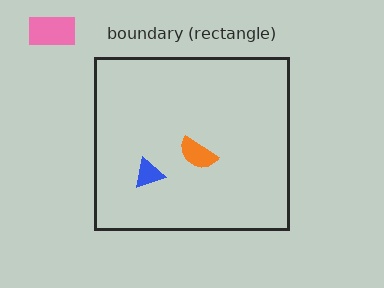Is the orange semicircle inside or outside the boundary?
Inside.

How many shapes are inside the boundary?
2 inside, 1 outside.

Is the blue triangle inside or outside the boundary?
Inside.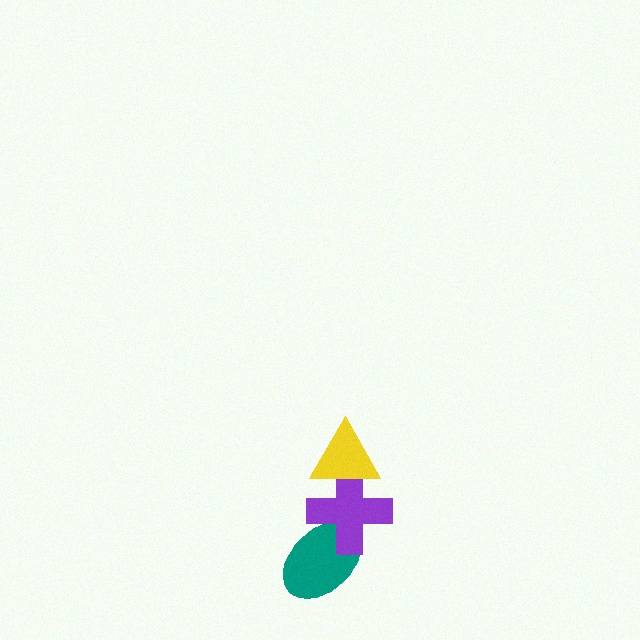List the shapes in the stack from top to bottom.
From top to bottom: the yellow triangle, the purple cross, the teal ellipse.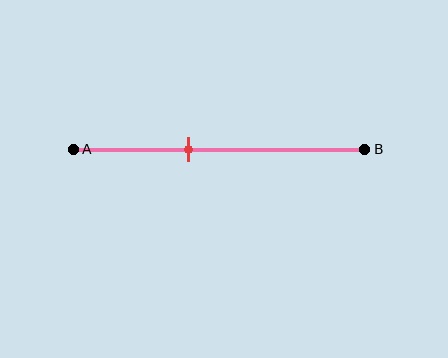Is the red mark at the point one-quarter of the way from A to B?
No, the mark is at about 40% from A, not at the 25% one-quarter point.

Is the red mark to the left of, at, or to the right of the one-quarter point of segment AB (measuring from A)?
The red mark is to the right of the one-quarter point of segment AB.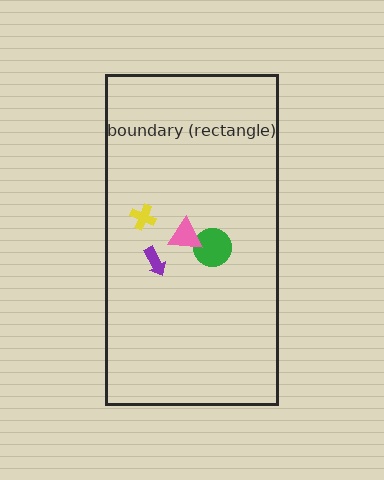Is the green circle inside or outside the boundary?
Inside.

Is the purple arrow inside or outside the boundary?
Inside.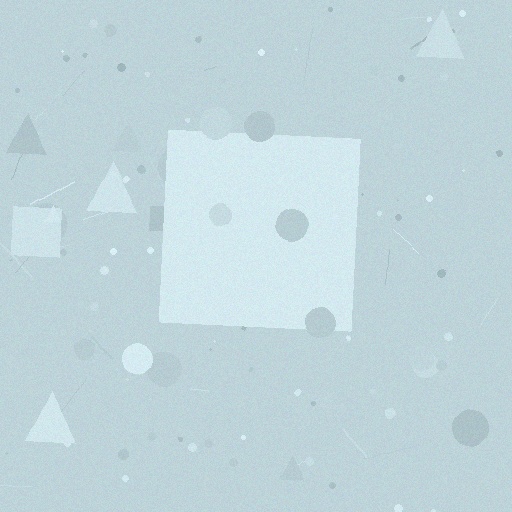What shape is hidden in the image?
A square is hidden in the image.